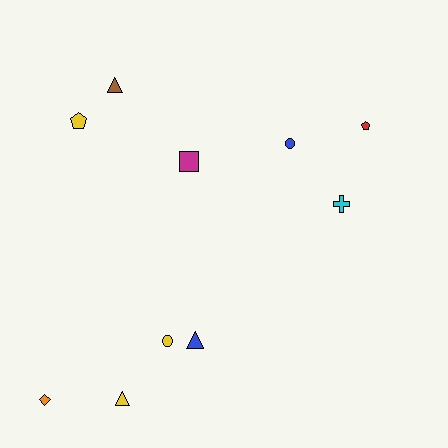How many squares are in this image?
There is 1 square.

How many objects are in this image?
There are 10 objects.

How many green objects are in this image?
There are no green objects.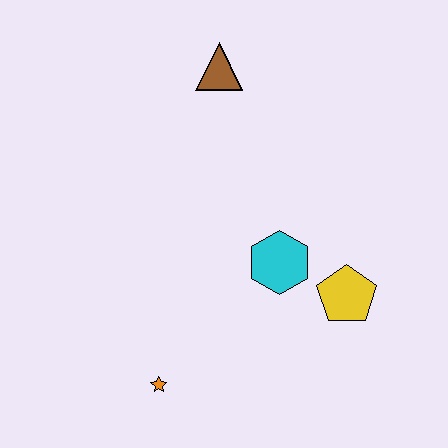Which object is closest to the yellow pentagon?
The cyan hexagon is closest to the yellow pentagon.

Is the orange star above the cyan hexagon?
No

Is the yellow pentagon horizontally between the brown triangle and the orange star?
No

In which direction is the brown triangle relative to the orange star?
The brown triangle is above the orange star.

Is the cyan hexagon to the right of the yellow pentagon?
No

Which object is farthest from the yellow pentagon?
The brown triangle is farthest from the yellow pentagon.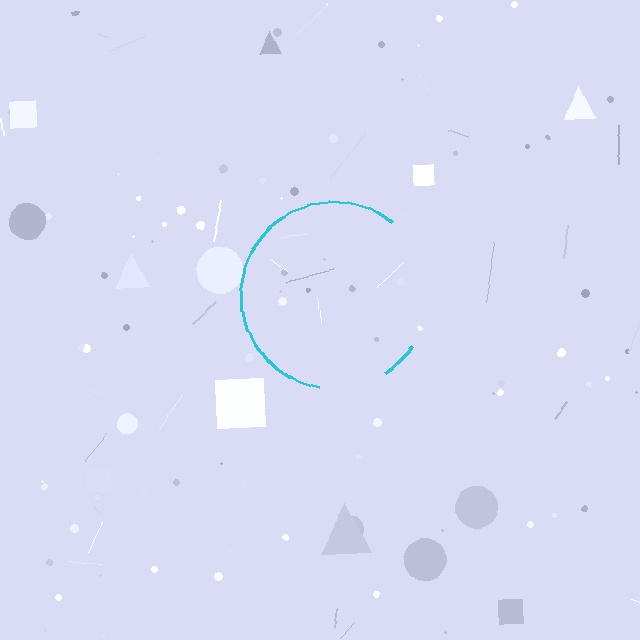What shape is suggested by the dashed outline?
The dashed outline suggests a circle.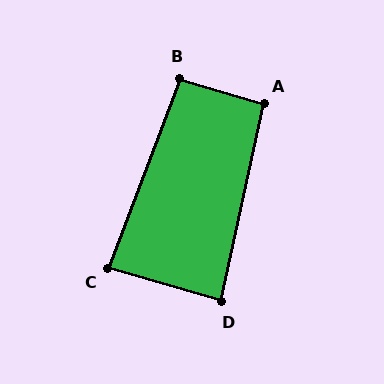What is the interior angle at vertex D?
Approximately 86 degrees (approximately right).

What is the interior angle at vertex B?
Approximately 94 degrees (approximately right).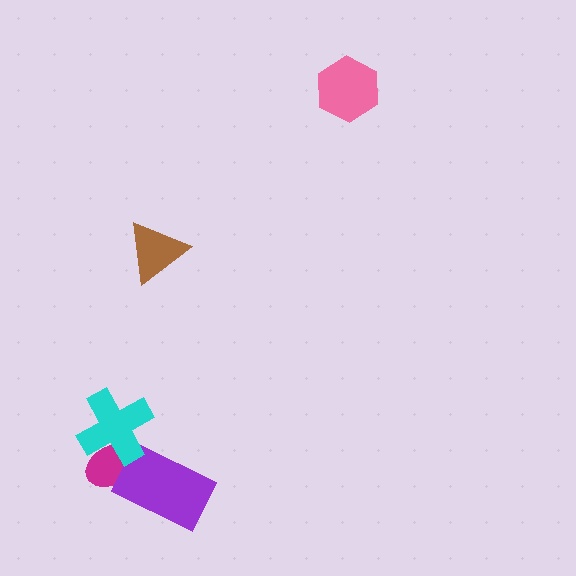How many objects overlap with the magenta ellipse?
2 objects overlap with the magenta ellipse.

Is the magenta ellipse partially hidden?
Yes, it is partially covered by another shape.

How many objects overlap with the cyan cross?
1 object overlaps with the cyan cross.